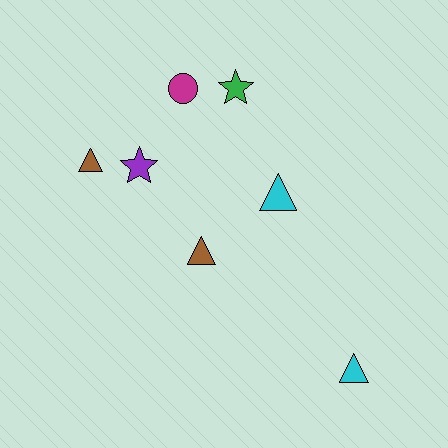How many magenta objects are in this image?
There is 1 magenta object.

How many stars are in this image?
There are 2 stars.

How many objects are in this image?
There are 7 objects.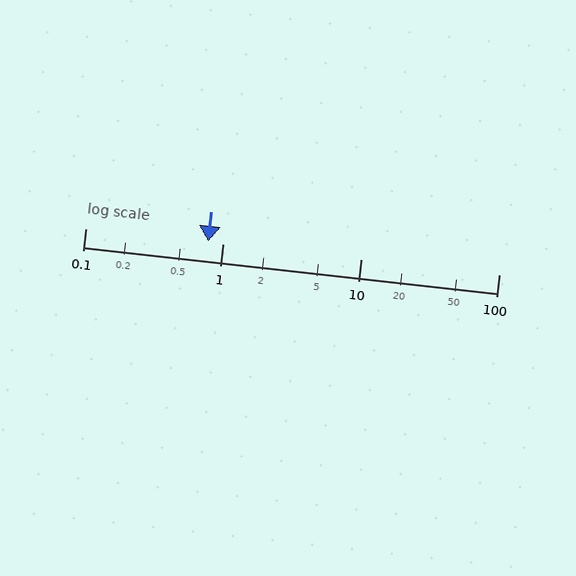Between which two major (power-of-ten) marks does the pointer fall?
The pointer is between 0.1 and 1.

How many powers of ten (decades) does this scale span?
The scale spans 3 decades, from 0.1 to 100.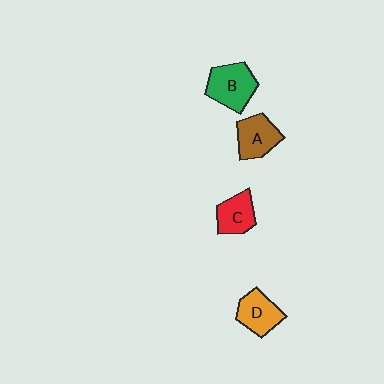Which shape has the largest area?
Shape B (green).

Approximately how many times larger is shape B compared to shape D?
Approximately 1.3 times.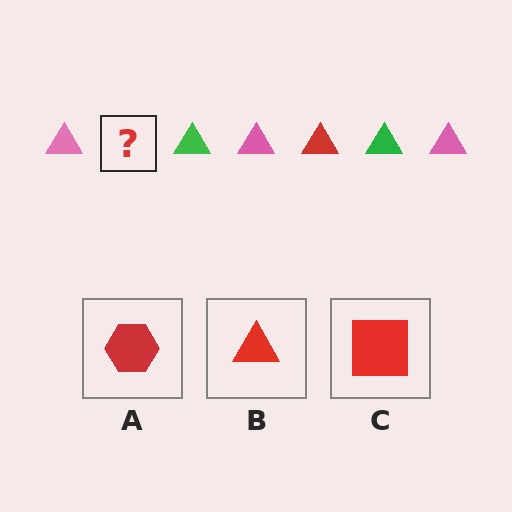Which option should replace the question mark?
Option B.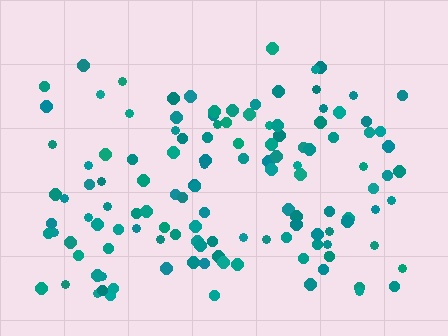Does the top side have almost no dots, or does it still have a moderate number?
Still a moderate number, just noticeably fewer than the bottom.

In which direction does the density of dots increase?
From top to bottom, with the bottom side densest.